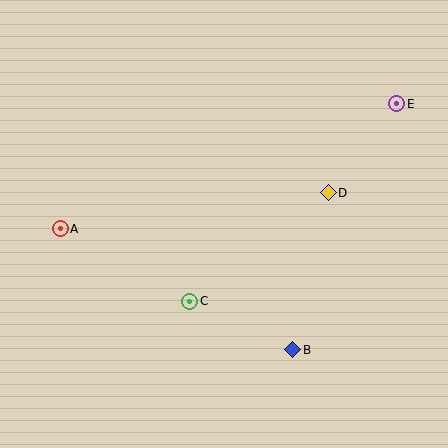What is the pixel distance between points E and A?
The distance between E and A is 359 pixels.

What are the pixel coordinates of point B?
Point B is at (293, 350).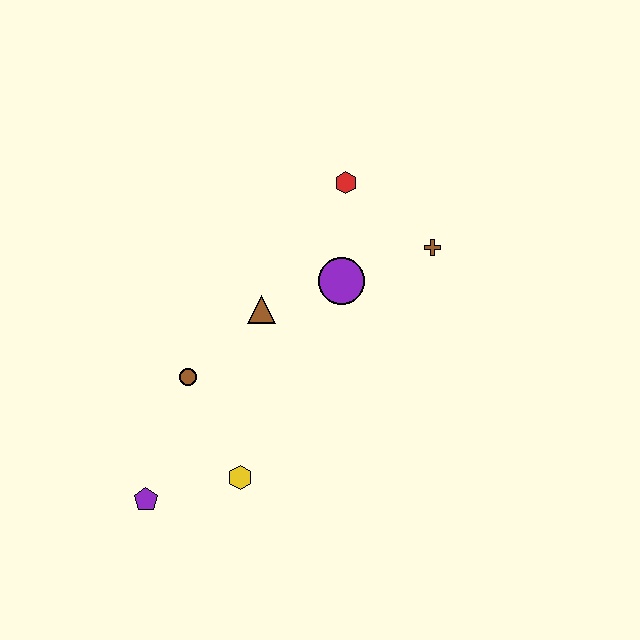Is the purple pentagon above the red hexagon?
No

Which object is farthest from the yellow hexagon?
The red hexagon is farthest from the yellow hexagon.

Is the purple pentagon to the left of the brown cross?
Yes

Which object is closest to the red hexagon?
The purple circle is closest to the red hexagon.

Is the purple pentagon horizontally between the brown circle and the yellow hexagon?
No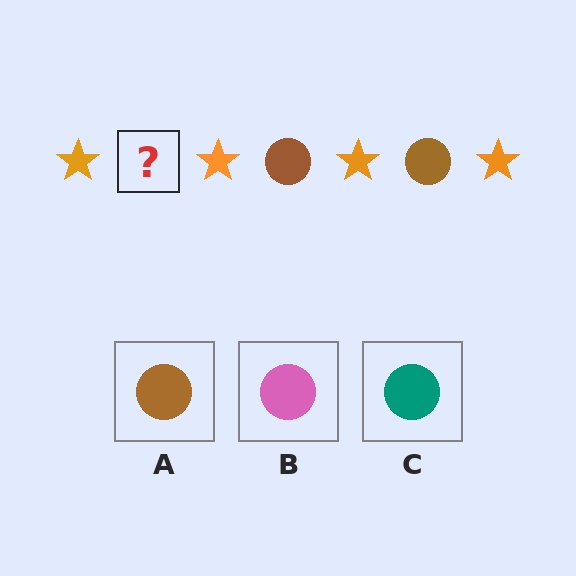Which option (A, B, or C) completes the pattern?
A.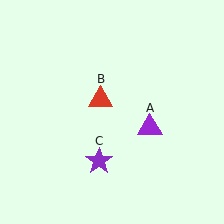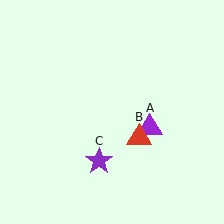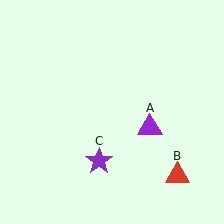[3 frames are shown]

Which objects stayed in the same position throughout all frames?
Purple triangle (object A) and purple star (object C) remained stationary.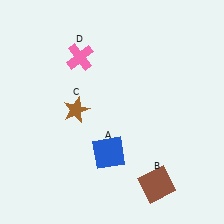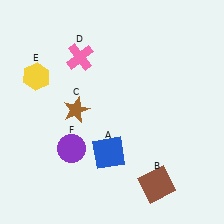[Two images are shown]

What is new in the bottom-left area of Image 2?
A purple circle (F) was added in the bottom-left area of Image 2.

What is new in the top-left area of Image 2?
A yellow hexagon (E) was added in the top-left area of Image 2.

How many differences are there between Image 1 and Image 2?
There are 2 differences between the two images.